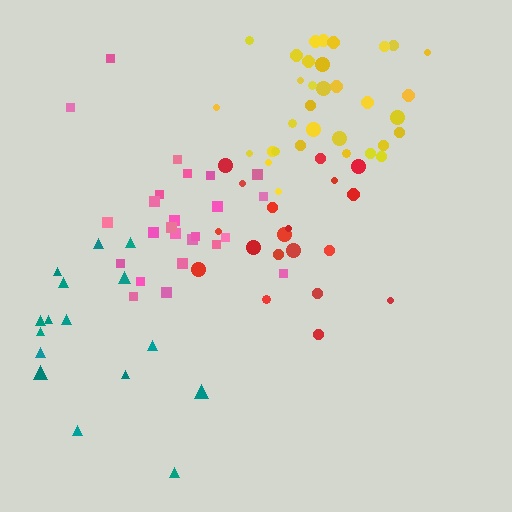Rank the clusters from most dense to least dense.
yellow, pink, red, teal.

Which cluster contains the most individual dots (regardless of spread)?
Yellow (34).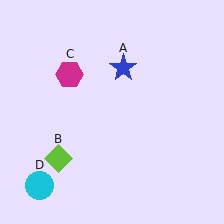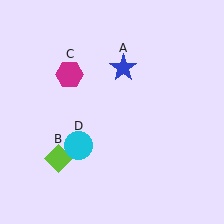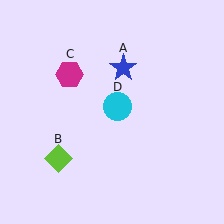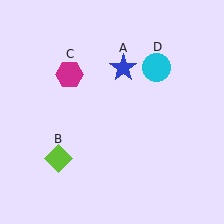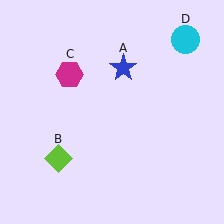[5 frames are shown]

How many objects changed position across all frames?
1 object changed position: cyan circle (object D).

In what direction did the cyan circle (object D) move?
The cyan circle (object D) moved up and to the right.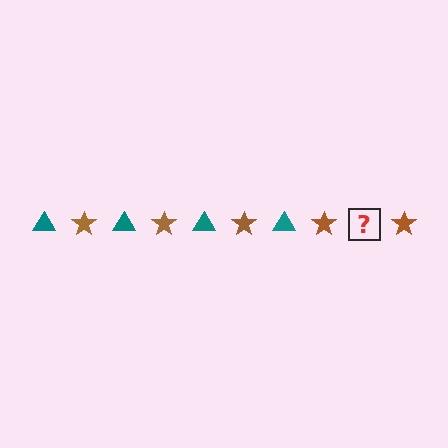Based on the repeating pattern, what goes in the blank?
The blank should be a teal triangle.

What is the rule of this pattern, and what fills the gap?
The rule is that the pattern alternates between teal triangle and brown star. The gap should be filled with a teal triangle.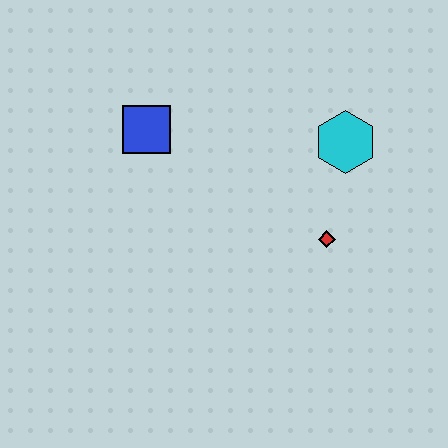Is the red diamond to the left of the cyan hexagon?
Yes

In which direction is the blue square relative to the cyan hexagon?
The blue square is to the left of the cyan hexagon.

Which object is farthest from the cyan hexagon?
The blue square is farthest from the cyan hexagon.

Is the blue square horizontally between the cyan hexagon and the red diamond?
No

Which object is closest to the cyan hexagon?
The red diamond is closest to the cyan hexagon.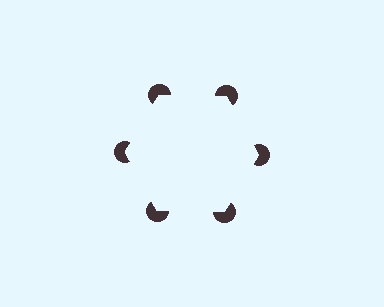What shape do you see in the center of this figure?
An illusory hexagon — its edges are inferred from the aligned wedge cuts in the pac-man discs, not physically drawn.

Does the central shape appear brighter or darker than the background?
It typically appears slightly brighter than the background, even though no actual brightness change is drawn.